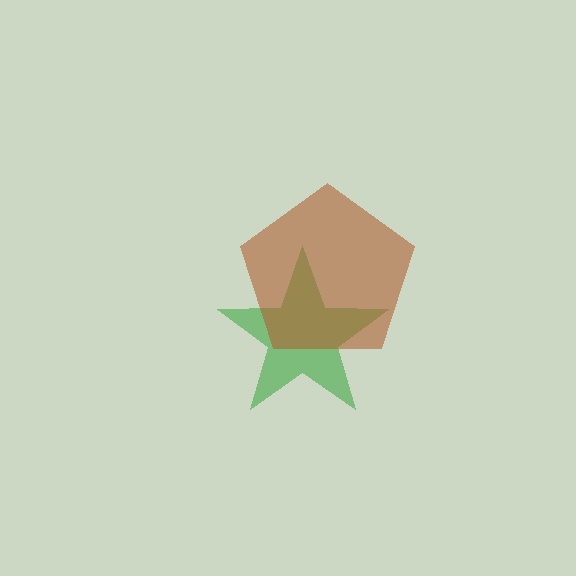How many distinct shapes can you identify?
There are 2 distinct shapes: a green star, a brown pentagon.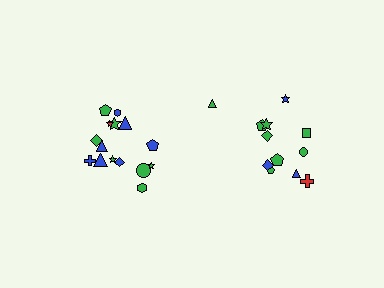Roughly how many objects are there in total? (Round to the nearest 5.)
Roughly 25 objects in total.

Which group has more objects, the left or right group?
The left group.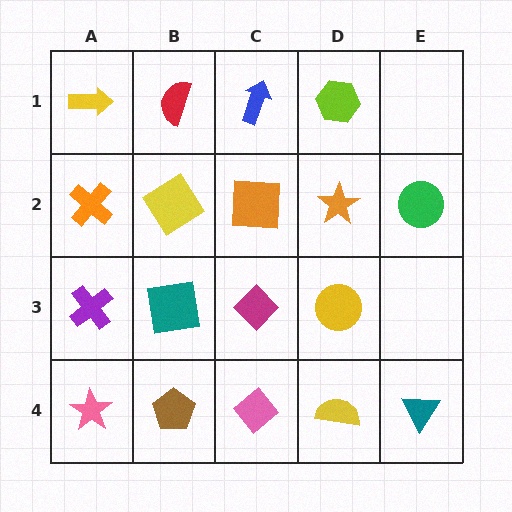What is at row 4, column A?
A pink star.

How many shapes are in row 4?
5 shapes.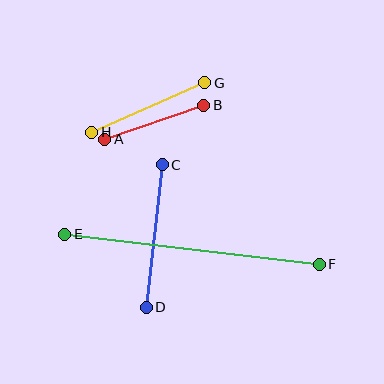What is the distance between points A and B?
The distance is approximately 105 pixels.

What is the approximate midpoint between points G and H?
The midpoint is at approximately (148, 108) pixels.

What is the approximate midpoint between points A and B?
The midpoint is at approximately (154, 122) pixels.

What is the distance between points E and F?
The distance is approximately 256 pixels.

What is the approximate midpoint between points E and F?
The midpoint is at approximately (192, 249) pixels.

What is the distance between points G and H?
The distance is approximately 123 pixels.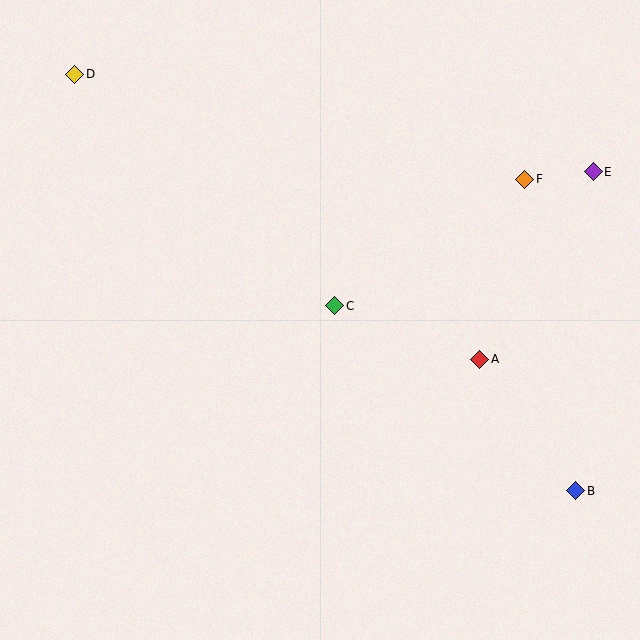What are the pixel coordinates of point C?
Point C is at (335, 306).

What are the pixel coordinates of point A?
Point A is at (480, 359).